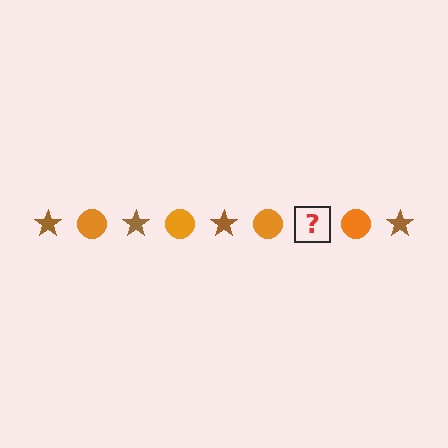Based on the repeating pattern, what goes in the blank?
The blank should be a brown star.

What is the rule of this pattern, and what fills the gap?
The rule is that the pattern alternates between brown star and orange circle. The gap should be filled with a brown star.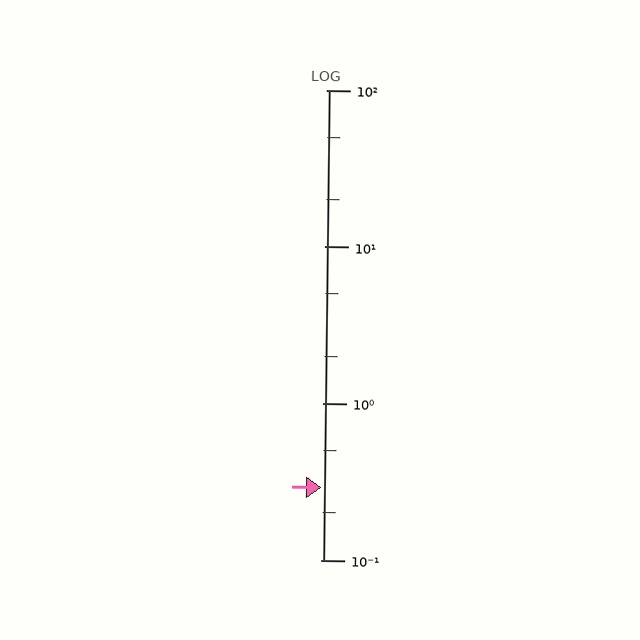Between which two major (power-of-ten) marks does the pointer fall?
The pointer is between 0.1 and 1.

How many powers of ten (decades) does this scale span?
The scale spans 3 decades, from 0.1 to 100.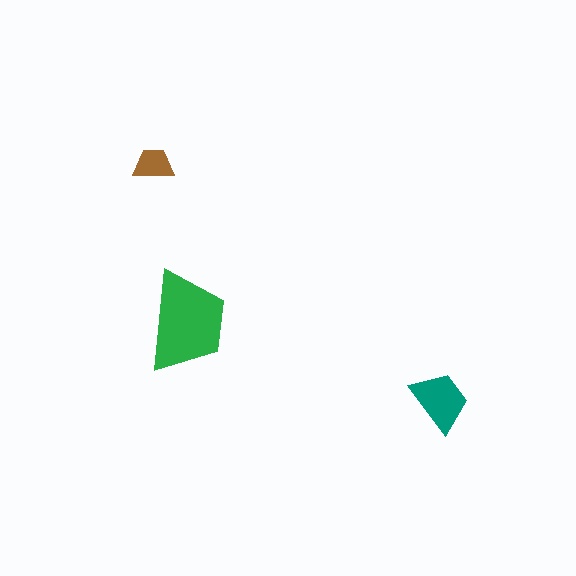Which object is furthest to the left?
The brown trapezoid is leftmost.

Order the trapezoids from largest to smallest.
the green one, the teal one, the brown one.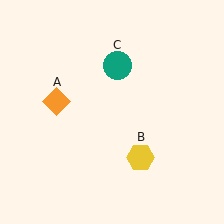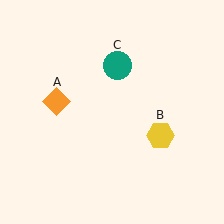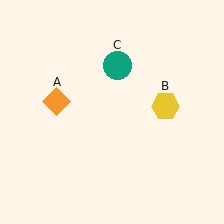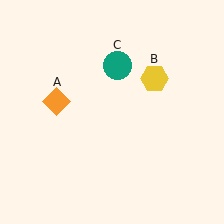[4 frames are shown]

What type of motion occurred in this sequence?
The yellow hexagon (object B) rotated counterclockwise around the center of the scene.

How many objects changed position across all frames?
1 object changed position: yellow hexagon (object B).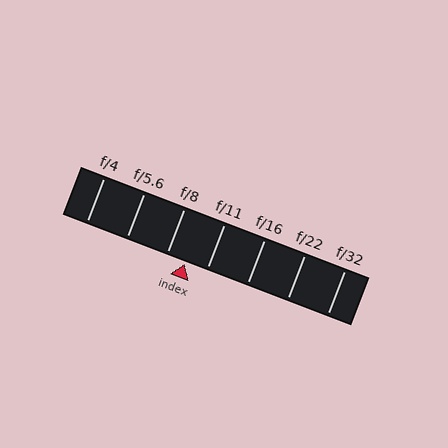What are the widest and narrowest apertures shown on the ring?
The widest aperture shown is f/4 and the narrowest is f/32.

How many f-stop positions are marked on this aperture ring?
There are 7 f-stop positions marked.